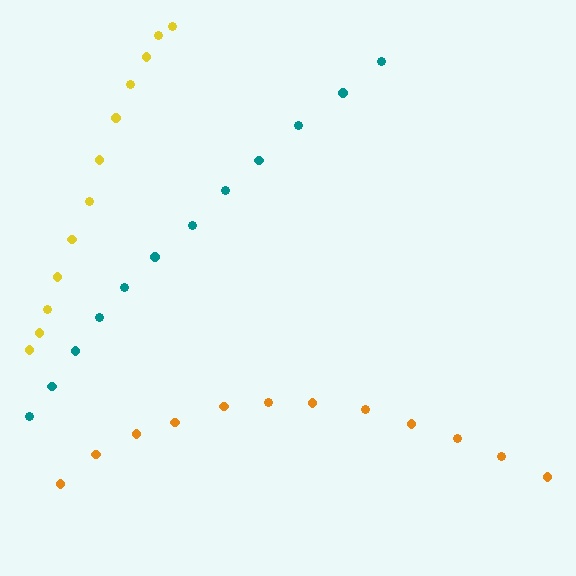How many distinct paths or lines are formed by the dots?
There are 3 distinct paths.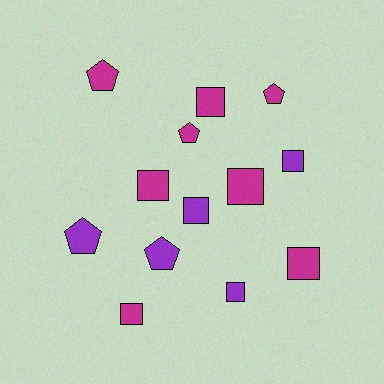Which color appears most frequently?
Magenta, with 8 objects.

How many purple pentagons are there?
There are 2 purple pentagons.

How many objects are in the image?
There are 13 objects.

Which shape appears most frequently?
Square, with 8 objects.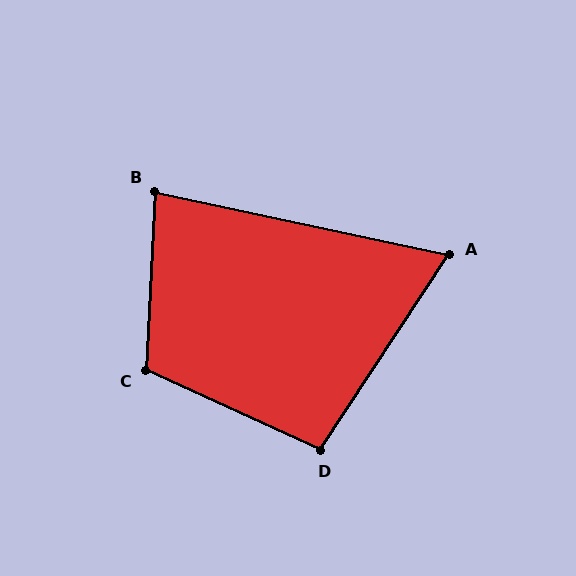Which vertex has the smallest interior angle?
A, at approximately 69 degrees.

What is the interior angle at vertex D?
Approximately 99 degrees (obtuse).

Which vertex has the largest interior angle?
C, at approximately 111 degrees.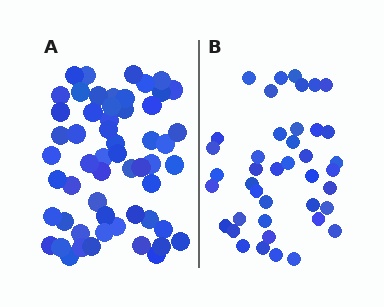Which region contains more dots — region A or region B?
Region A (the left region) has more dots.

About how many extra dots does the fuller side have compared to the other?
Region A has approximately 15 more dots than region B.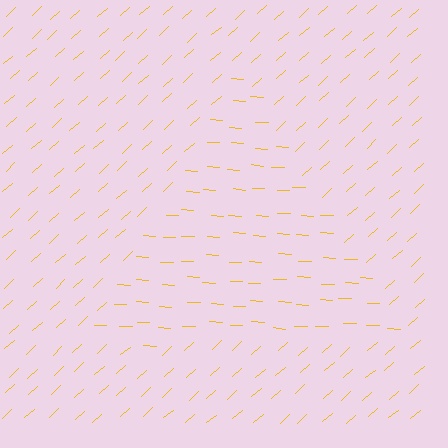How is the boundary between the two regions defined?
The boundary is defined purely by a change in line orientation (approximately 45 degrees difference). All lines are the same color and thickness.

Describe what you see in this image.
The image is filled with small yellow line segments. A triangle region in the image has lines oriented differently from the surrounding lines, creating a visible texture boundary.